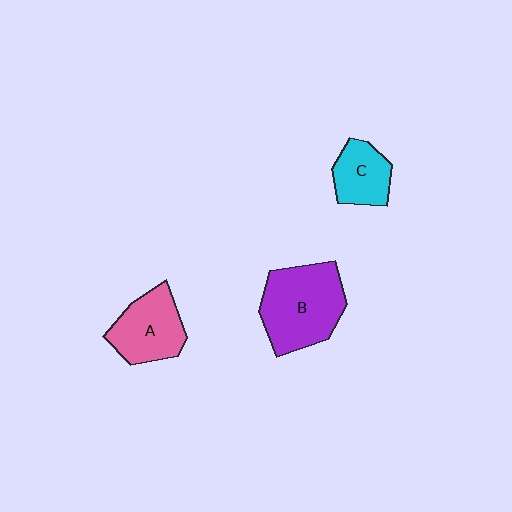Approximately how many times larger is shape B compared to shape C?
Approximately 1.9 times.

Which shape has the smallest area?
Shape C (cyan).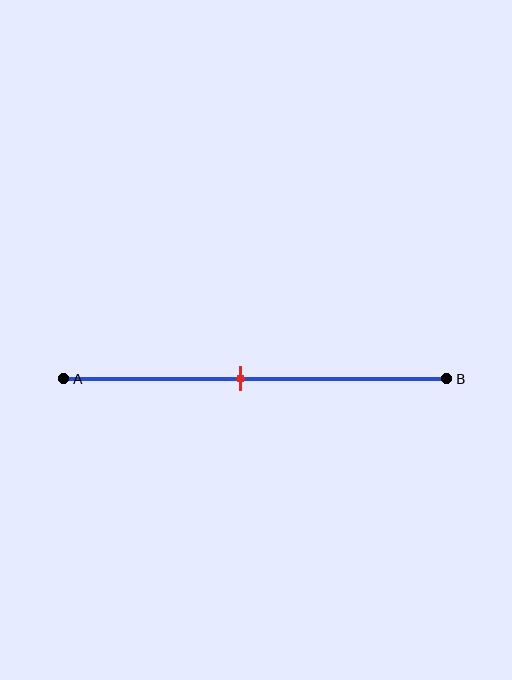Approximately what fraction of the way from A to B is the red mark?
The red mark is approximately 45% of the way from A to B.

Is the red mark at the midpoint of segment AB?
No, the mark is at about 45% from A, not at the 50% midpoint.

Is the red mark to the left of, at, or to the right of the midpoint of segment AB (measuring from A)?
The red mark is to the left of the midpoint of segment AB.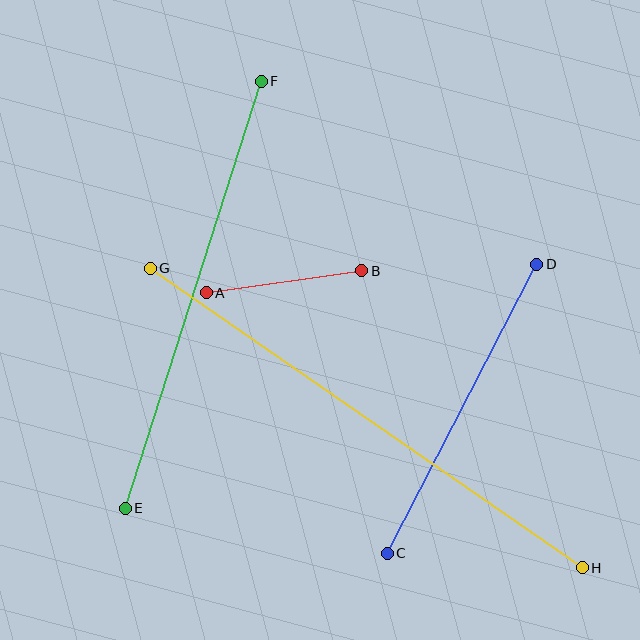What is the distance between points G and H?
The distance is approximately 526 pixels.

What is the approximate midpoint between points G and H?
The midpoint is at approximately (366, 418) pixels.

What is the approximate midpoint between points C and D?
The midpoint is at approximately (462, 409) pixels.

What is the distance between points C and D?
The distance is approximately 325 pixels.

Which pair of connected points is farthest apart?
Points G and H are farthest apart.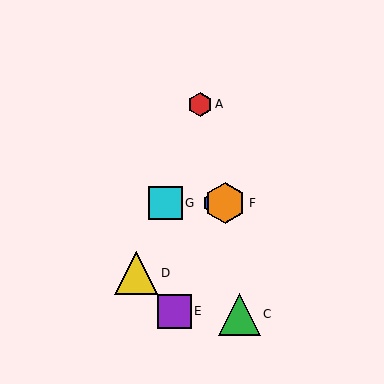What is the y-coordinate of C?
Object C is at y≈314.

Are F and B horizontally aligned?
Yes, both are at y≈203.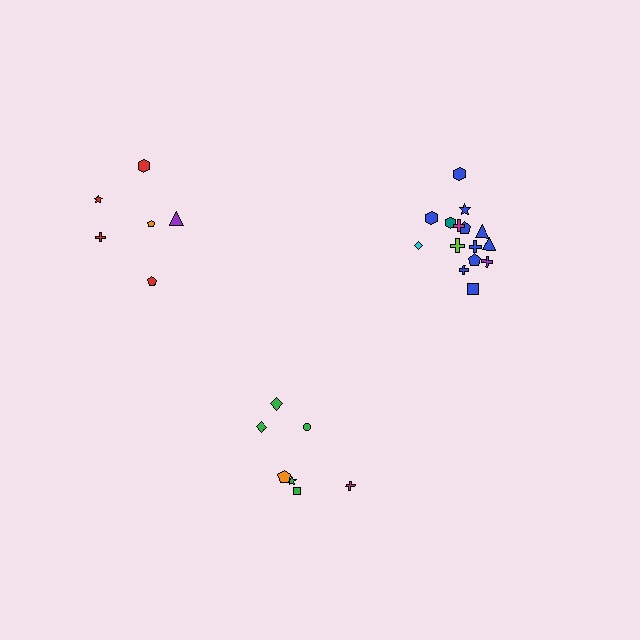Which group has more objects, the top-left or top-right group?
The top-right group.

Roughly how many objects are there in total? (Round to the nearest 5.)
Roughly 30 objects in total.